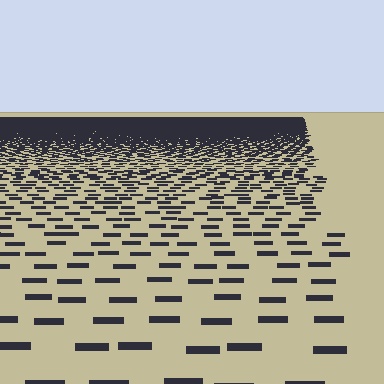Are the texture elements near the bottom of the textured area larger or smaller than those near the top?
Larger. Near the bottom, elements are closer to the viewer and appear at a bigger on-screen size.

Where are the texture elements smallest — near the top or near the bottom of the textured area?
Near the top.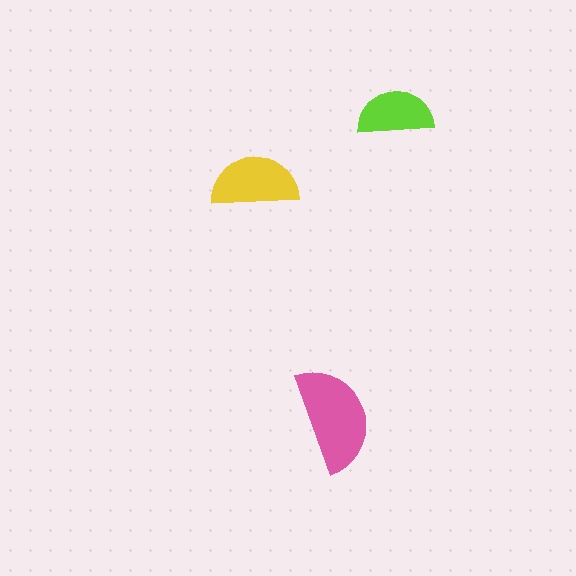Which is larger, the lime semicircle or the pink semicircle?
The pink one.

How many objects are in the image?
There are 3 objects in the image.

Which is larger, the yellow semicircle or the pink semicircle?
The pink one.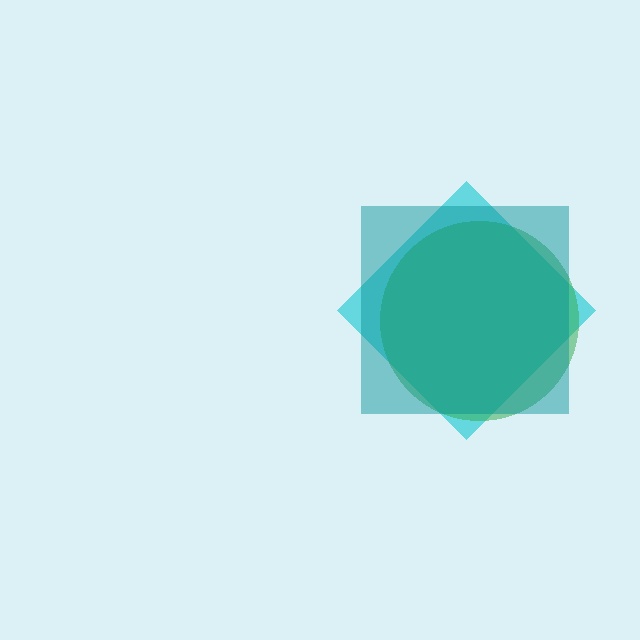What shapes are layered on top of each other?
The layered shapes are: a cyan diamond, a green circle, a teal square.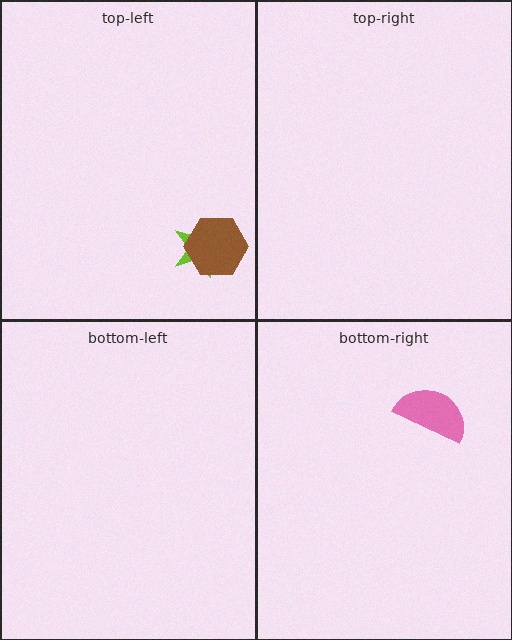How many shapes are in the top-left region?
2.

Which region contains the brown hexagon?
The top-left region.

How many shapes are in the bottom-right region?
1.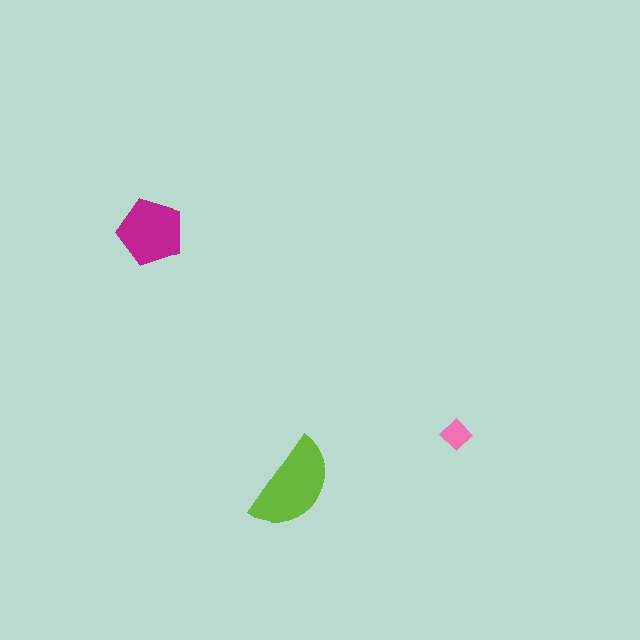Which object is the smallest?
The pink diamond.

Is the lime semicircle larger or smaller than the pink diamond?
Larger.